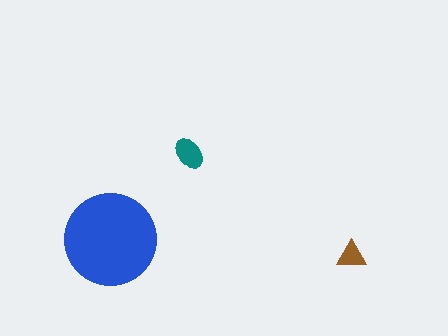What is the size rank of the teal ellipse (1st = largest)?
2nd.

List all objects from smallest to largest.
The brown triangle, the teal ellipse, the blue circle.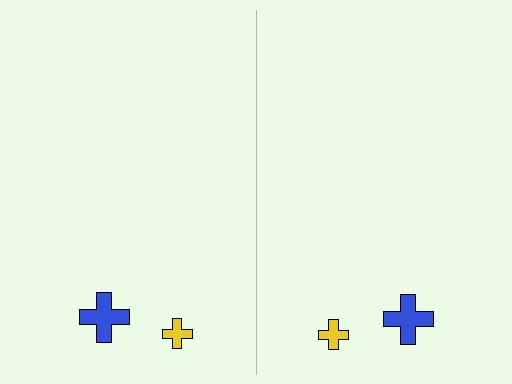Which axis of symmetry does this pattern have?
The pattern has a vertical axis of symmetry running through the center of the image.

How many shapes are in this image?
There are 4 shapes in this image.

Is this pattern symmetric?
Yes, this pattern has bilateral (reflection) symmetry.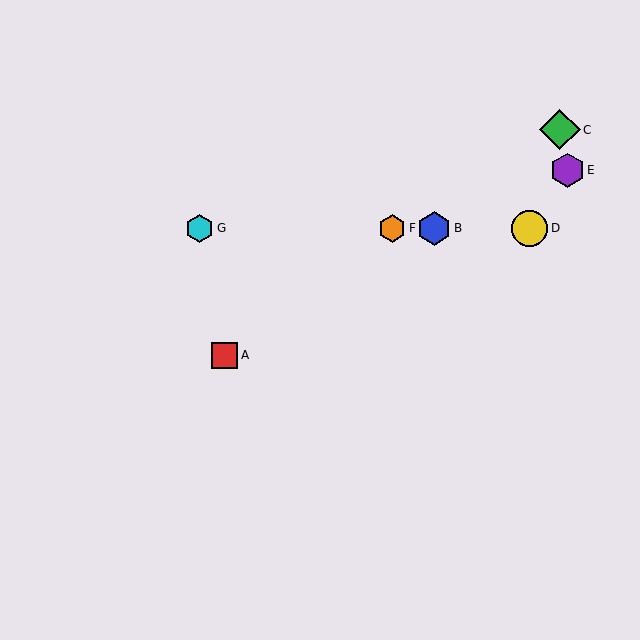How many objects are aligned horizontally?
4 objects (B, D, F, G) are aligned horizontally.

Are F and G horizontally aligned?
Yes, both are at y≈228.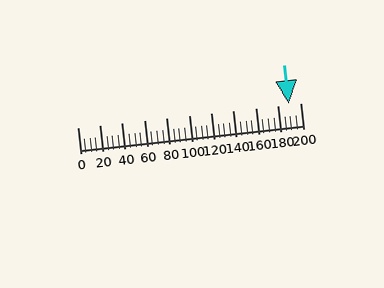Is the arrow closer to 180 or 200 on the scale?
The arrow is closer to 200.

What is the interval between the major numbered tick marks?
The major tick marks are spaced 20 units apart.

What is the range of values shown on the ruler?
The ruler shows values from 0 to 200.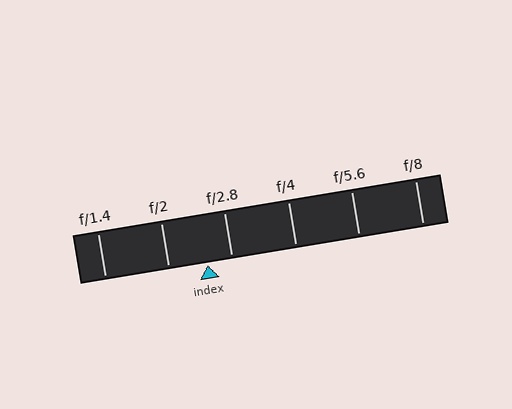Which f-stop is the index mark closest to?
The index mark is closest to f/2.8.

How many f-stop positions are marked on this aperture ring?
There are 6 f-stop positions marked.